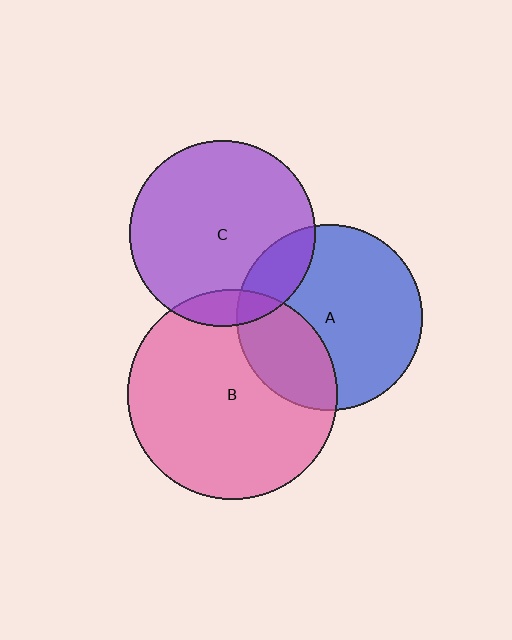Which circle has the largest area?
Circle B (pink).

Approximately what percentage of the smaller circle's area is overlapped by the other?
Approximately 30%.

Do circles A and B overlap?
Yes.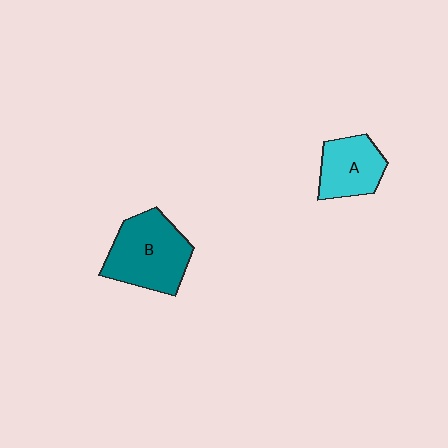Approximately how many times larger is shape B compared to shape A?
Approximately 1.5 times.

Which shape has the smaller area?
Shape A (cyan).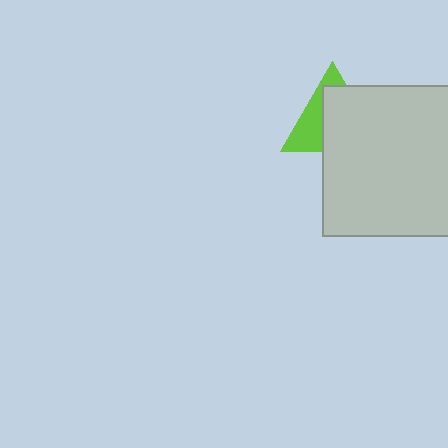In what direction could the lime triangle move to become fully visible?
The lime triangle could move toward the upper-left. That would shift it out from behind the light gray square entirely.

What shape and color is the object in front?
The object in front is a light gray square.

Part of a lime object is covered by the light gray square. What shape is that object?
It is a triangle.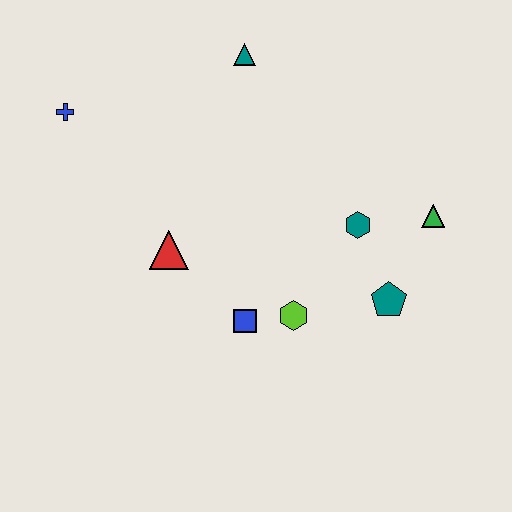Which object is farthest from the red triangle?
The green triangle is farthest from the red triangle.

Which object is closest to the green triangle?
The teal hexagon is closest to the green triangle.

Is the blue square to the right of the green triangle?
No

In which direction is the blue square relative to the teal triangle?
The blue square is below the teal triangle.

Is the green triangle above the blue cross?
No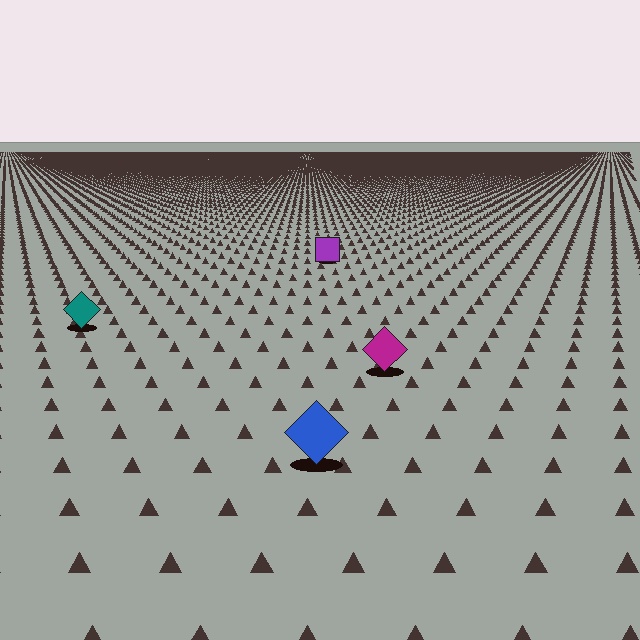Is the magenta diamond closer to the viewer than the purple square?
Yes. The magenta diamond is closer — you can tell from the texture gradient: the ground texture is coarser near it.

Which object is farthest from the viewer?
The purple square is farthest from the viewer. It appears smaller and the ground texture around it is denser.